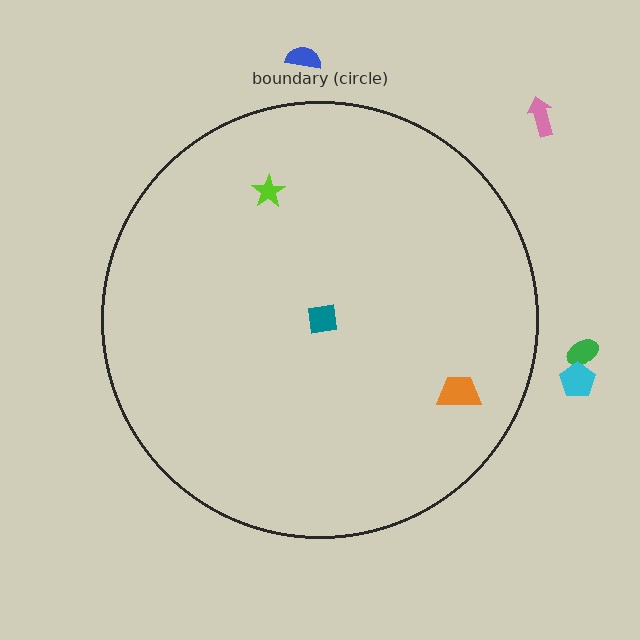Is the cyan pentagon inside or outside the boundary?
Outside.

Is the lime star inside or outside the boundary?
Inside.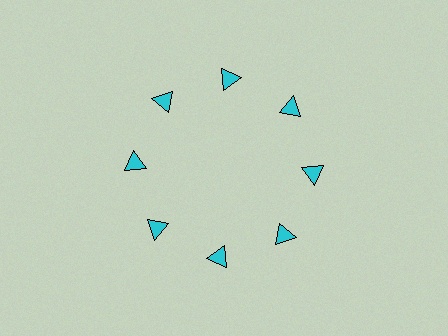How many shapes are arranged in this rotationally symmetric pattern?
There are 8 shapes, arranged in 8 groups of 1.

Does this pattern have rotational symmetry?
Yes, this pattern has 8-fold rotational symmetry. It looks the same after rotating 45 degrees around the center.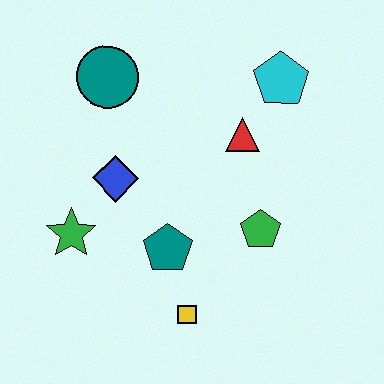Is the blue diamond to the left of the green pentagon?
Yes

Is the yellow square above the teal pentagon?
No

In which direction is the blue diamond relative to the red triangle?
The blue diamond is to the left of the red triangle.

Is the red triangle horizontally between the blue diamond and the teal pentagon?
No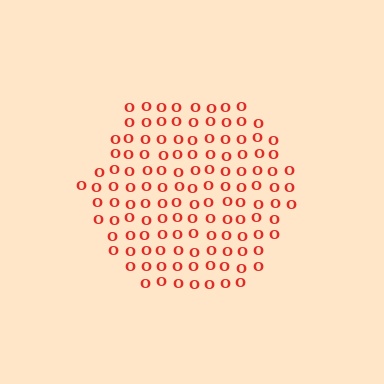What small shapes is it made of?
It is made of small letter O's.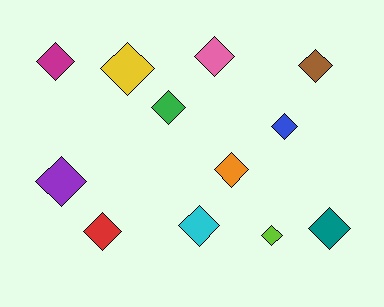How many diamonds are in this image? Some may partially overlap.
There are 12 diamonds.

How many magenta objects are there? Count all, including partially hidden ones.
There is 1 magenta object.